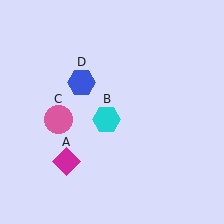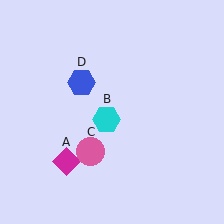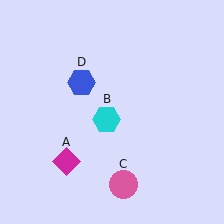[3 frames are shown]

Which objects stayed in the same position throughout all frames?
Magenta diamond (object A) and cyan hexagon (object B) and blue hexagon (object D) remained stationary.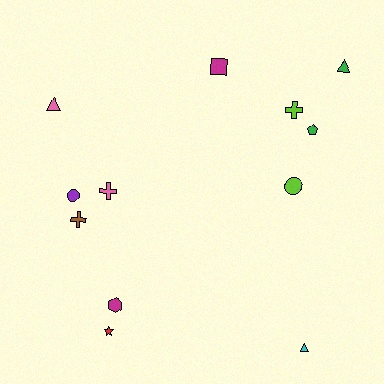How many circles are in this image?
There are 2 circles.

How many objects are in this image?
There are 12 objects.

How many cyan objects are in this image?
There is 1 cyan object.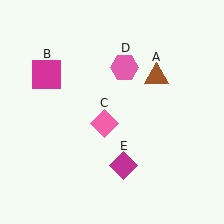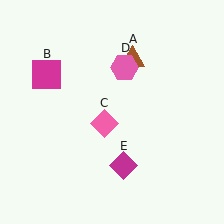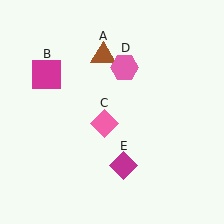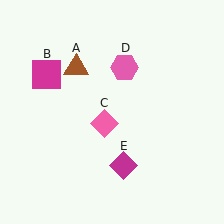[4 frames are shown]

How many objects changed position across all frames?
1 object changed position: brown triangle (object A).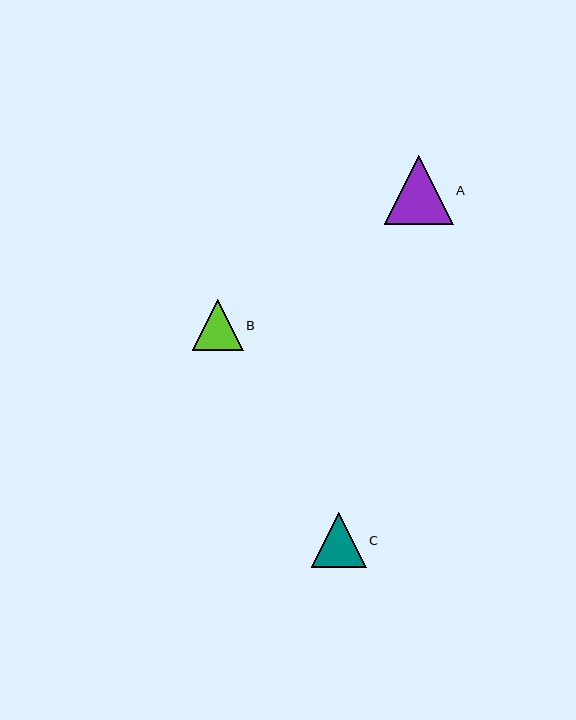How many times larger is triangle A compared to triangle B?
Triangle A is approximately 1.3 times the size of triangle B.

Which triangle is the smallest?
Triangle B is the smallest with a size of approximately 51 pixels.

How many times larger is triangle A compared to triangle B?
Triangle A is approximately 1.3 times the size of triangle B.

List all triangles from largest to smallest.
From largest to smallest: A, C, B.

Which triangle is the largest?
Triangle A is the largest with a size of approximately 69 pixels.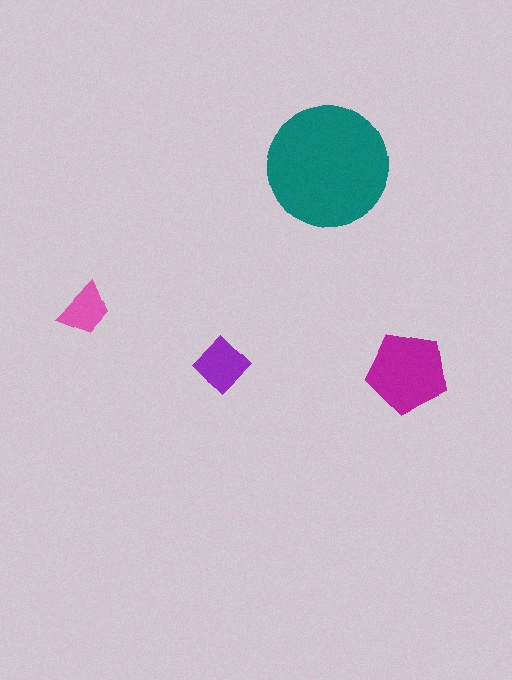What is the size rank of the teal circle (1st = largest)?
1st.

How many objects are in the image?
There are 4 objects in the image.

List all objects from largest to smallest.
The teal circle, the magenta pentagon, the purple diamond, the pink trapezoid.